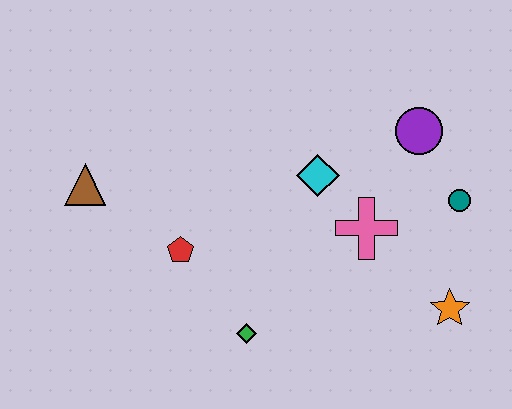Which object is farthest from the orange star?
The brown triangle is farthest from the orange star.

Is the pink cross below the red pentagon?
No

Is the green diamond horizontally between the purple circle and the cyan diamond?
No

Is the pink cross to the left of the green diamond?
No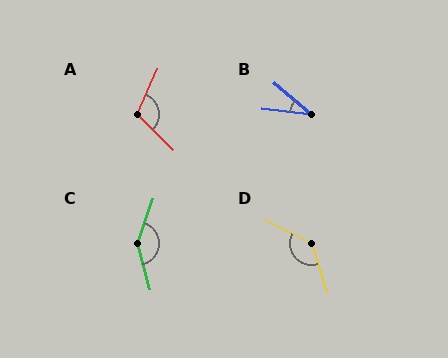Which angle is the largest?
C, at approximately 146 degrees.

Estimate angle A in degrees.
Approximately 110 degrees.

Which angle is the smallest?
B, at approximately 33 degrees.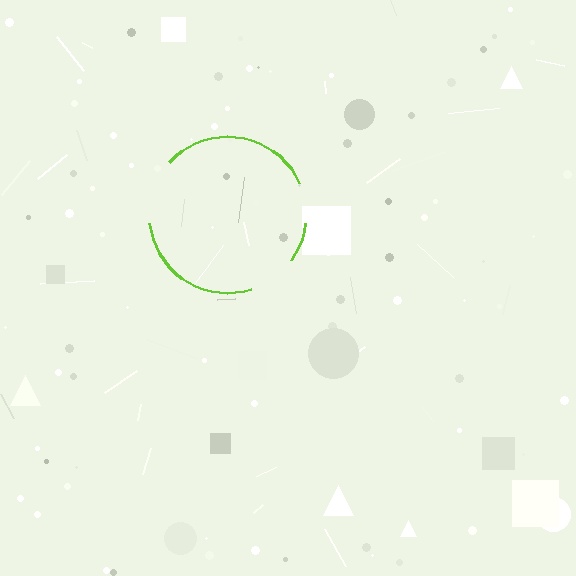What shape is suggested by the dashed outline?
The dashed outline suggests a circle.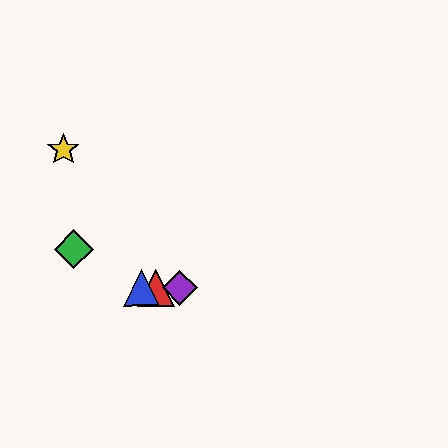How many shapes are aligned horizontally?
3 shapes (the red triangle, the blue triangle, the purple diamond) are aligned horizontally.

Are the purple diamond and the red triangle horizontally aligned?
Yes, both are at y≈288.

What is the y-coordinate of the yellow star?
The yellow star is at y≈150.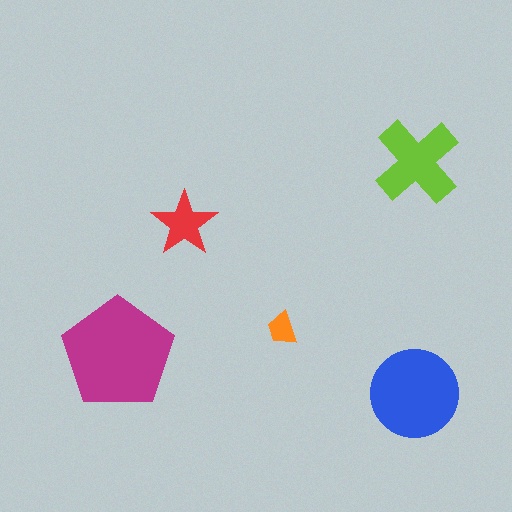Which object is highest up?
The lime cross is topmost.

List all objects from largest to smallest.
The magenta pentagon, the blue circle, the lime cross, the red star, the orange trapezoid.